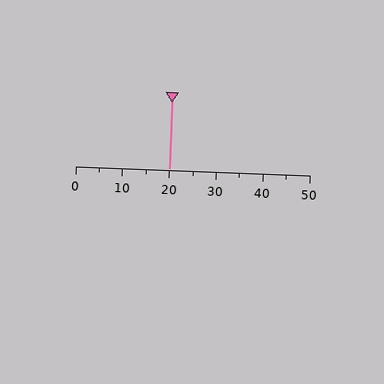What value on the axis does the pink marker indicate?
The marker indicates approximately 20.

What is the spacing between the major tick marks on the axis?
The major ticks are spaced 10 apart.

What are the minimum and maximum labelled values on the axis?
The axis runs from 0 to 50.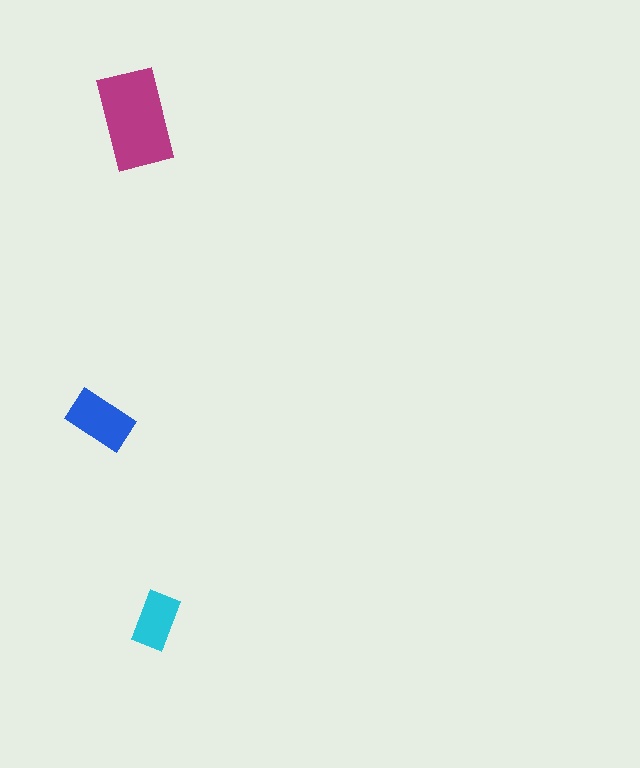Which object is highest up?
The magenta rectangle is topmost.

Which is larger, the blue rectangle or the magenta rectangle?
The magenta one.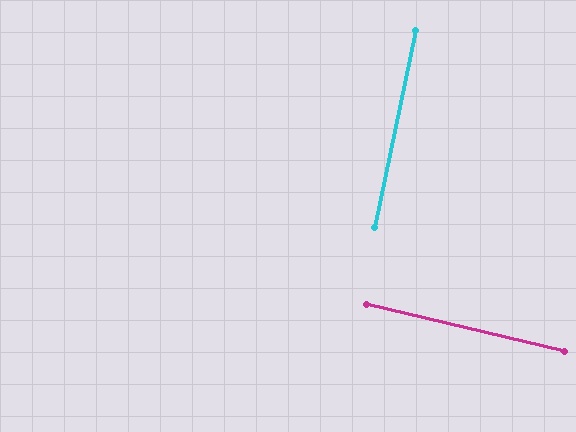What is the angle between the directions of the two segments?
Approximately 88 degrees.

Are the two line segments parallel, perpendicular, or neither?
Perpendicular — they meet at approximately 88°.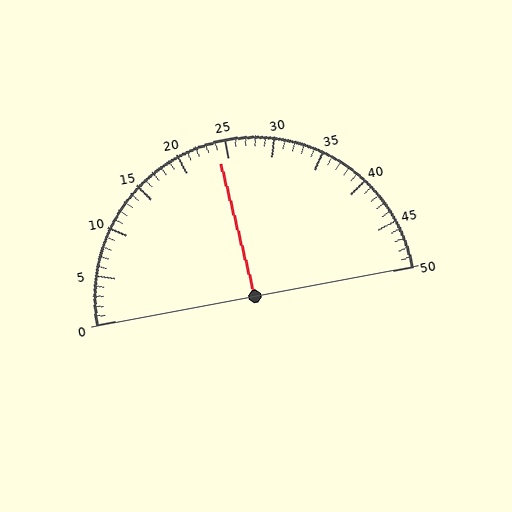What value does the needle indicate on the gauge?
The needle indicates approximately 24.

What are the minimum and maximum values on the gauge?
The gauge ranges from 0 to 50.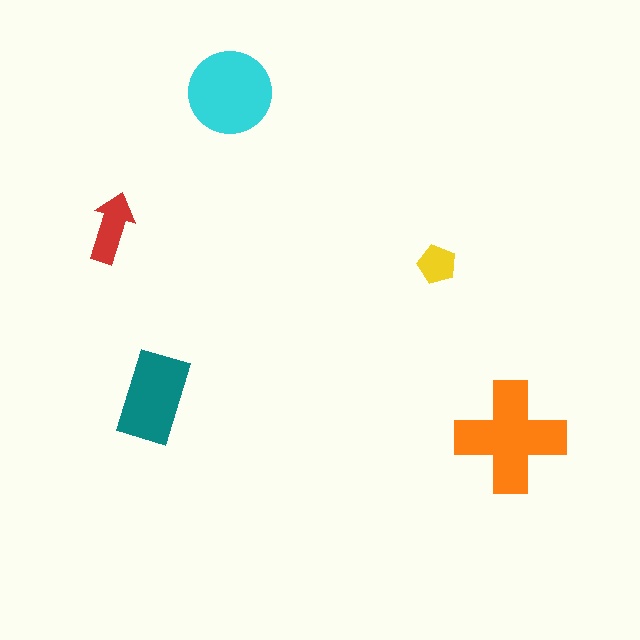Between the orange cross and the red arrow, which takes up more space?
The orange cross.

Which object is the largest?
The orange cross.